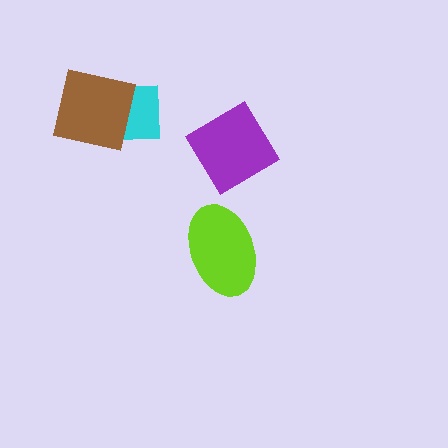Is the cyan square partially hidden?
Yes, it is partially covered by another shape.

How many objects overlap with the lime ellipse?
0 objects overlap with the lime ellipse.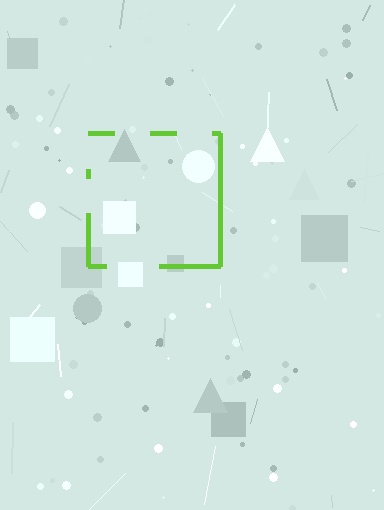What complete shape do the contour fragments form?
The contour fragments form a square.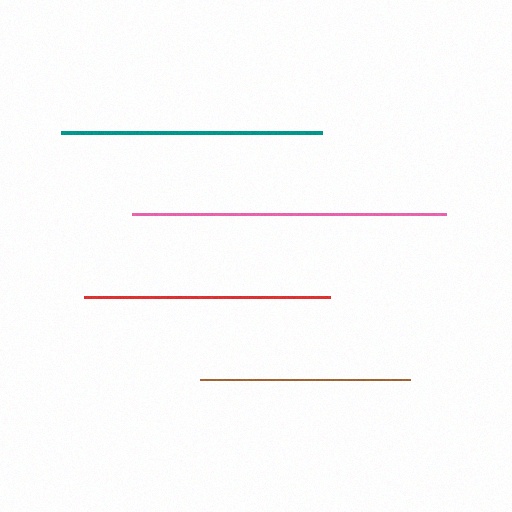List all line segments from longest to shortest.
From longest to shortest: pink, teal, red, brown.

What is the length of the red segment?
The red segment is approximately 246 pixels long.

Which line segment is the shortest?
The brown line is the shortest at approximately 210 pixels.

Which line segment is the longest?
The pink line is the longest at approximately 315 pixels.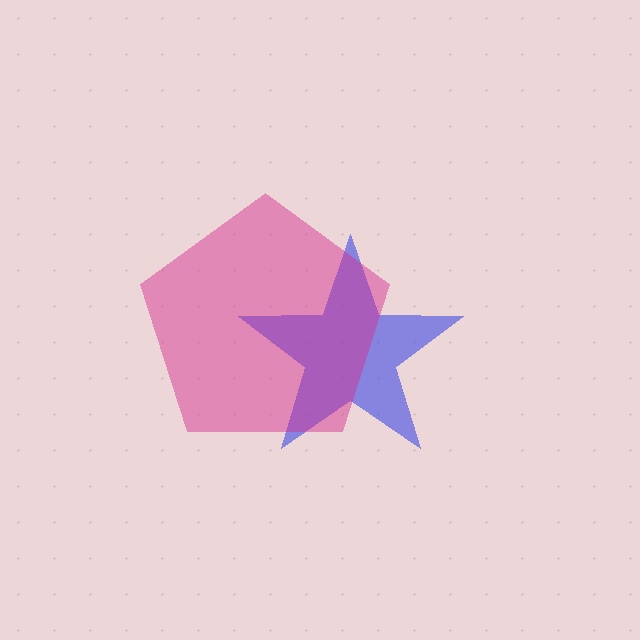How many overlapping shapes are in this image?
There are 2 overlapping shapes in the image.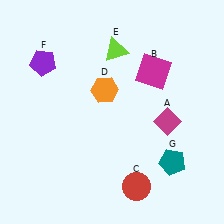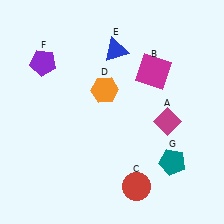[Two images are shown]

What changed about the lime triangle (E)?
In Image 1, E is lime. In Image 2, it changed to blue.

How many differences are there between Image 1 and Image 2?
There is 1 difference between the two images.